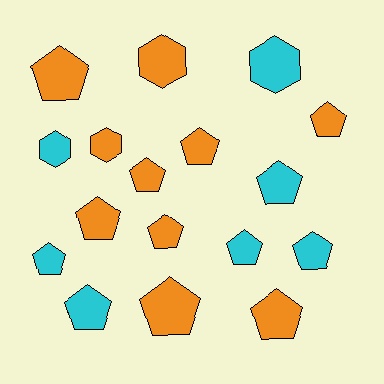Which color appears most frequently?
Orange, with 10 objects.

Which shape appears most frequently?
Pentagon, with 13 objects.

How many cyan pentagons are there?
There are 5 cyan pentagons.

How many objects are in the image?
There are 17 objects.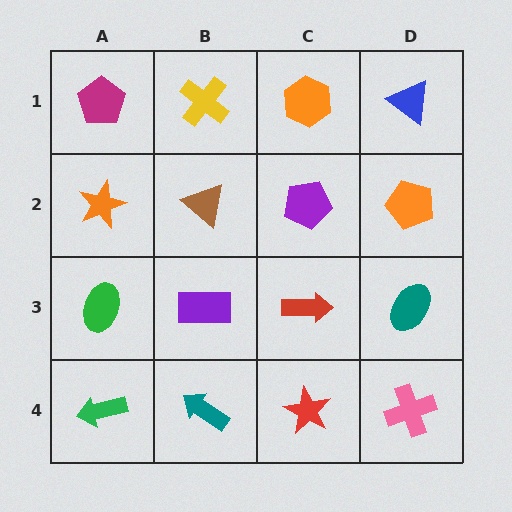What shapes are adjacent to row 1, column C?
A purple pentagon (row 2, column C), a yellow cross (row 1, column B), a blue triangle (row 1, column D).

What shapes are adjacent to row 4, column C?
A red arrow (row 3, column C), a teal arrow (row 4, column B), a pink cross (row 4, column D).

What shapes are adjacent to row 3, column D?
An orange pentagon (row 2, column D), a pink cross (row 4, column D), a red arrow (row 3, column C).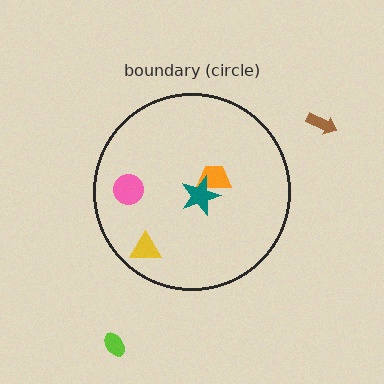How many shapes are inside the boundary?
4 inside, 2 outside.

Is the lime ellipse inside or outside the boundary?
Outside.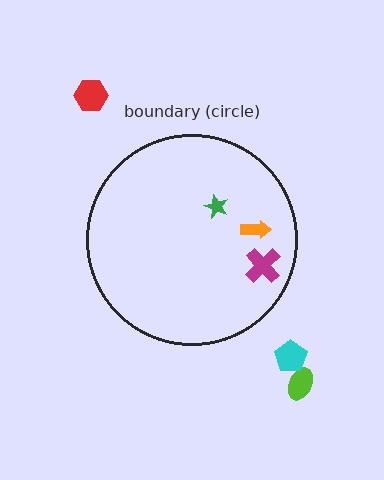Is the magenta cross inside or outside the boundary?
Inside.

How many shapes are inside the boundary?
3 inside, 3 outside.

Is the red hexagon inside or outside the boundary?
Outside.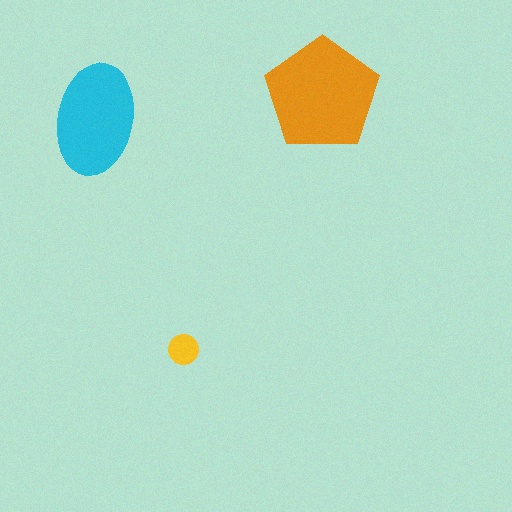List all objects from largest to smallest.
The orange pentagon, the cyan ellipse, the yellow circle.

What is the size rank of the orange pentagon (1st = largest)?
1st.